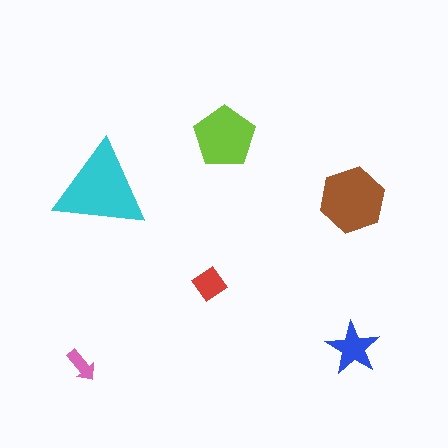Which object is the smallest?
The pink arrow.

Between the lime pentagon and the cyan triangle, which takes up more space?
The cyan triangle.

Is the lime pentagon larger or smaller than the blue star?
Larger.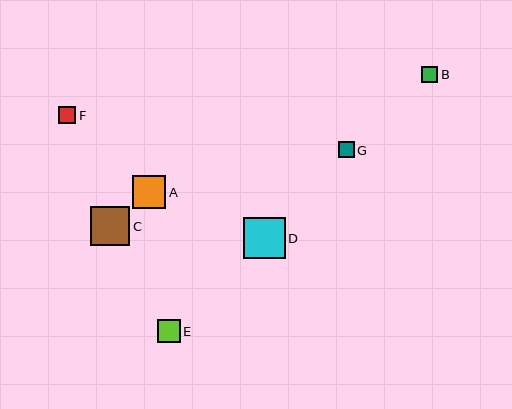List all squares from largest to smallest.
From largest to smallest: D, C, A, E, F, B, G.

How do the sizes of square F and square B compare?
Square F and square B are approximately the same size.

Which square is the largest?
Square D is the largest with a size of approximately 41 pixels.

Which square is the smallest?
Square G is the smallest with a size of approximately 16 pixels.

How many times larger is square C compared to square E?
Square C is approximately 1.7 times the size of square E.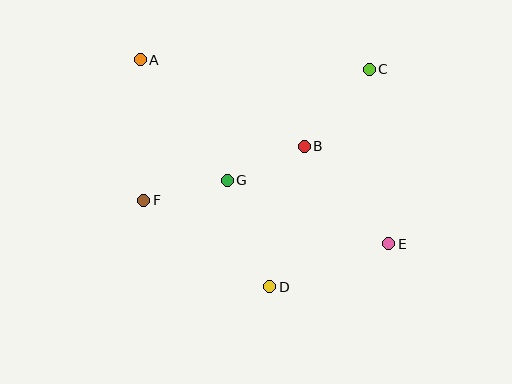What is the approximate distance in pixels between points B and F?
The distance between B and F is approximately 169 pixels.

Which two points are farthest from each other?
Points A and E are farthest from each other.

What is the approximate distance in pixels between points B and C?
The distance between B and C is approximately 101 pixels.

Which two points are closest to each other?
Points B and G are closest to each other.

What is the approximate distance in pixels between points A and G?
The distance between A and G is approximately 149 pixels.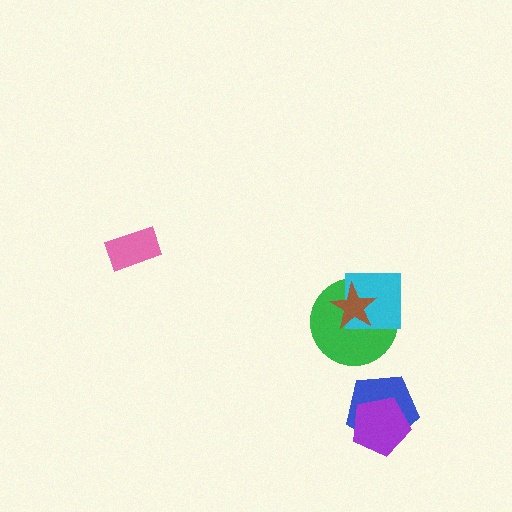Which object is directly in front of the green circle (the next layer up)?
The cyan square is directly in front of the green circle.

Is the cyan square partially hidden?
Yes, it is partially covered by another shape.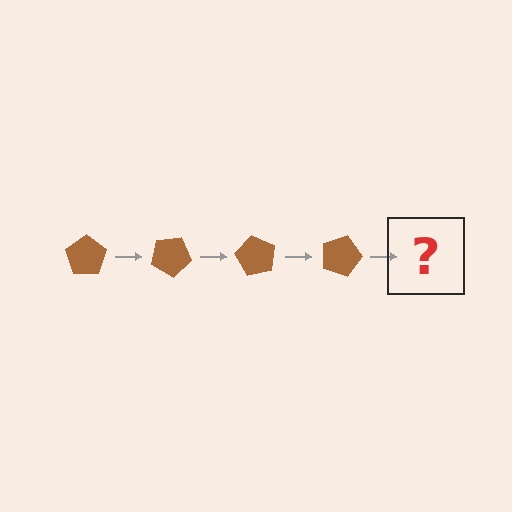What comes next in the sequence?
The next element should be a brown pentagon rotated 120 degrees.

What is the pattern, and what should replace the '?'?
The pattern is that the pentagon rotates 30 degrees each step. The '?' should be a brown pentagon rotated 120 degrees.